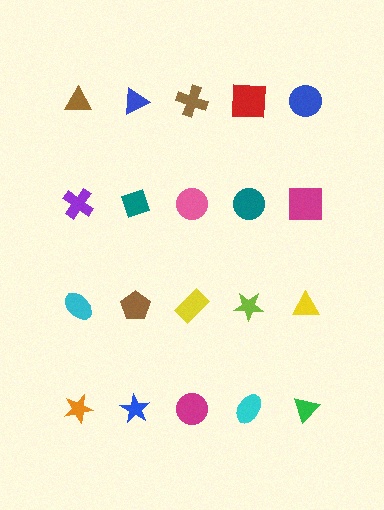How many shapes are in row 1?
5 shapes.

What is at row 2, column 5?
A magenta square.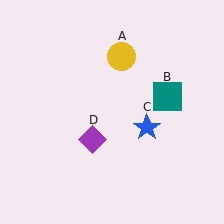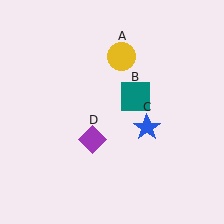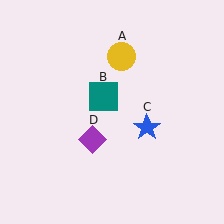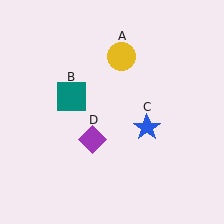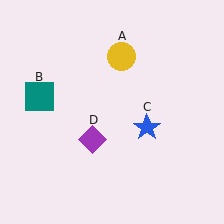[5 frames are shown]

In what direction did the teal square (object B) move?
The teal square (object B) moved left.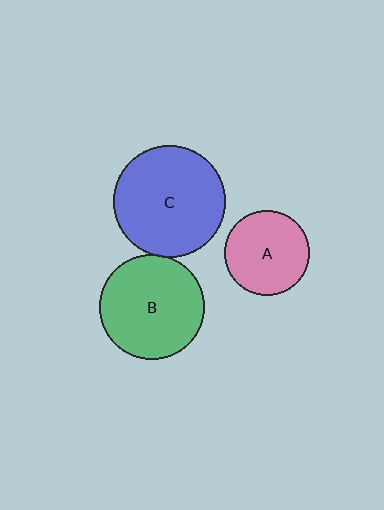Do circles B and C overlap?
Yes.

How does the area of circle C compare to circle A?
Approximately 1.7 times.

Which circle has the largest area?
Circle C (blue).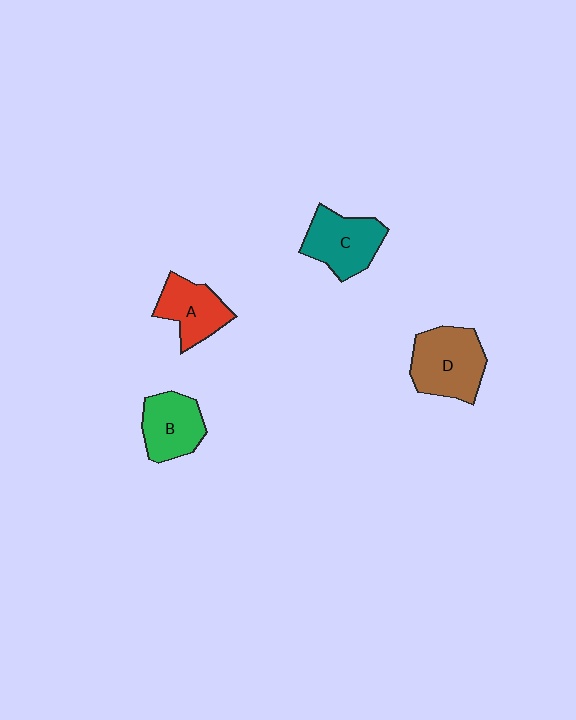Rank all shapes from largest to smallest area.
From largest to smallest: D (brown), C (teal), B (green), A (red).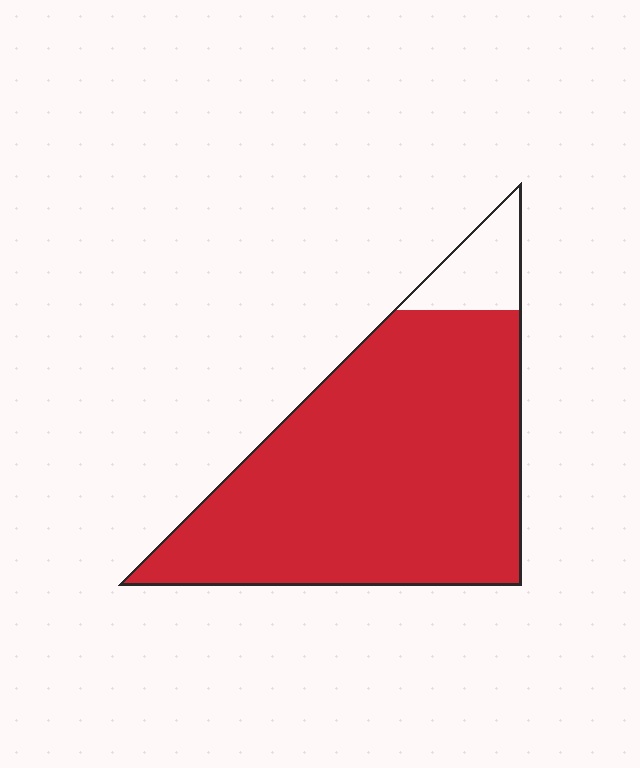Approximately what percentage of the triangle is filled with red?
Approximately 90%.